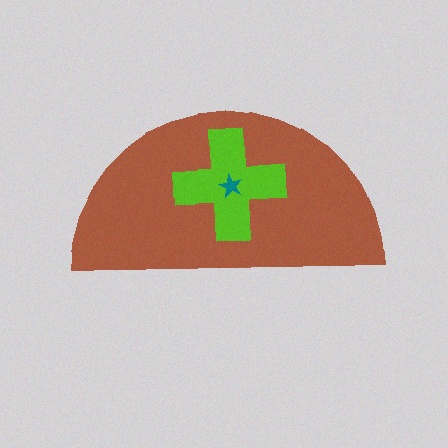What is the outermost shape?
The brown semicircle.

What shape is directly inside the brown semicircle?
The lime cross.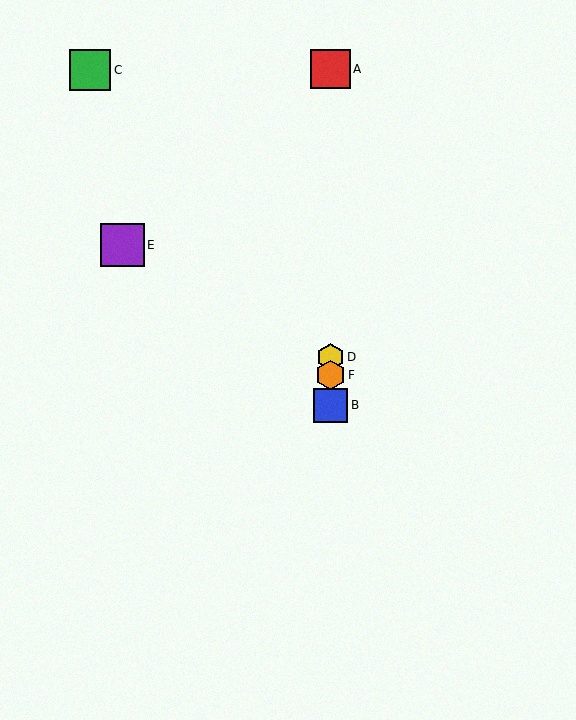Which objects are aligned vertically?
Objects A, B, D, F are aligned vertically.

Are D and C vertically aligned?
No, D is at x≈330 and C is at x≈90.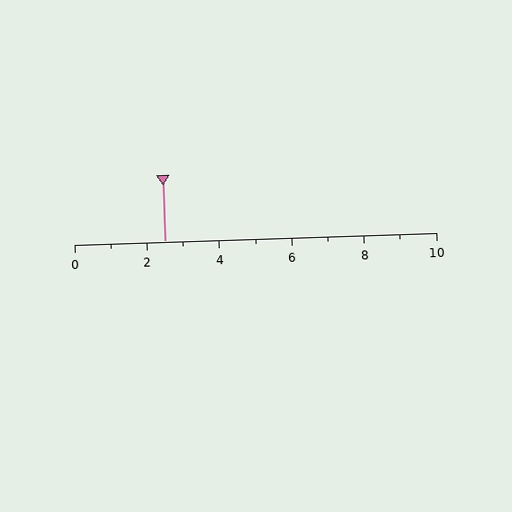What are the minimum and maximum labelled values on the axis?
The axis runs from 0 to 10.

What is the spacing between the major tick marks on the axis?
The major ticks are spaced 2 apart.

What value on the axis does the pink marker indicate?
The marker indicates approximately 2.5.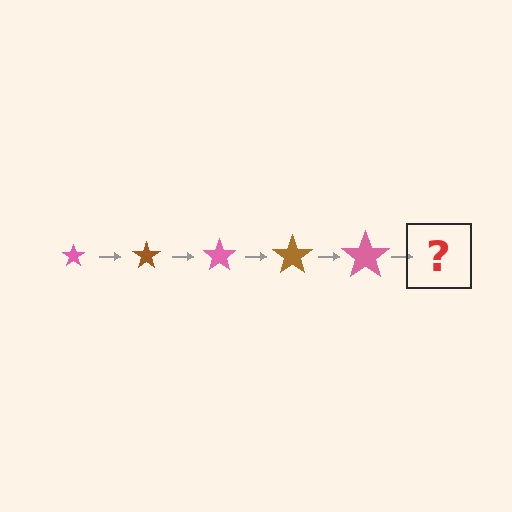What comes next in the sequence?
The next element should be a brown star, larger than the previous one.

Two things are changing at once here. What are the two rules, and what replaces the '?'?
The two rules are that the star grows larger each step and the color cycles through pink and brown. The '?' should be a brown star, larger than the previous one.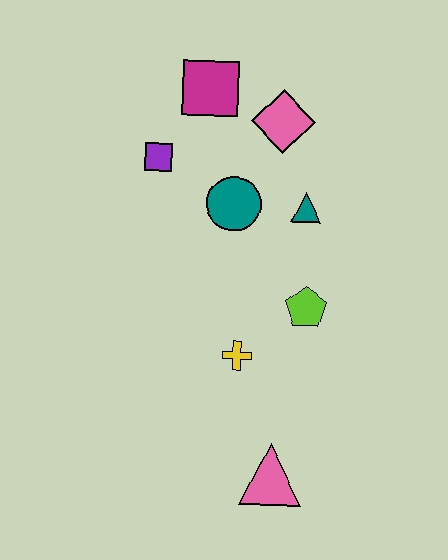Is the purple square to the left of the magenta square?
Yes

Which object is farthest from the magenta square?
The pink triangle is farthest from the magenta square.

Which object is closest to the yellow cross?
The lime pentagon is closest to the yellow cross.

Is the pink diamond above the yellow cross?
Yes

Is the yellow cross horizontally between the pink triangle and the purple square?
Yes